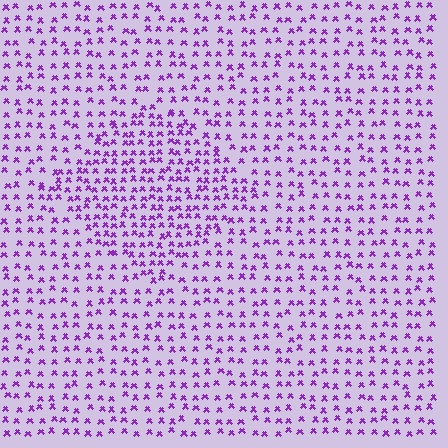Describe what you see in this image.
The image contains small purple elements arranged at two different densities. A diamond-shaped region is visible where the elements are more densely packed than the surrounding area.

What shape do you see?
I see a diamond.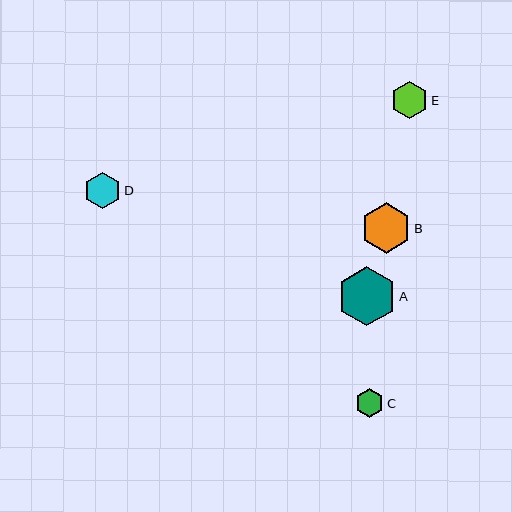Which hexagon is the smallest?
Hexagon C is the smallest with a size of approximately 28 pixels.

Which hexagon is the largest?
Hexagon A is the largest with a size of approximately 59 pixels.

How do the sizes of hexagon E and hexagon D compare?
Hexagon E and hexagon D are approximately the same size.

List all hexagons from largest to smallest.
From largest to smallest: A, B, E, D, C.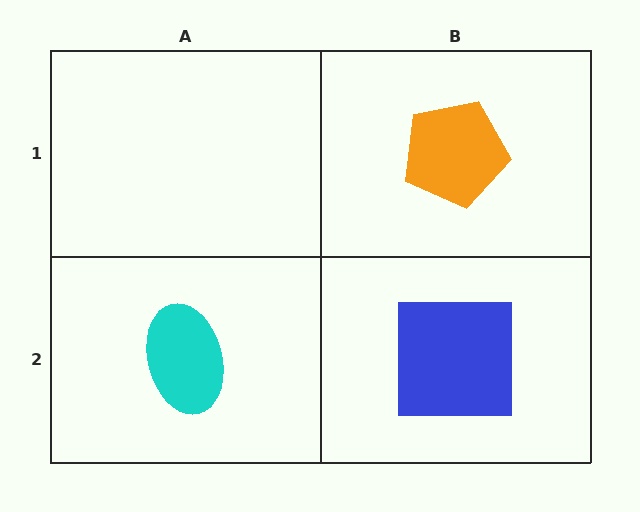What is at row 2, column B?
A blue square.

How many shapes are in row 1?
1 shape.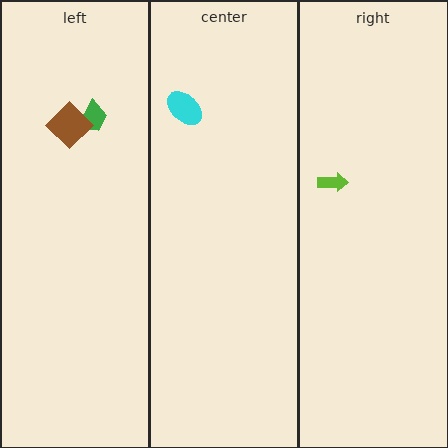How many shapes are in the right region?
1.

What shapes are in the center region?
The cyan ellipse.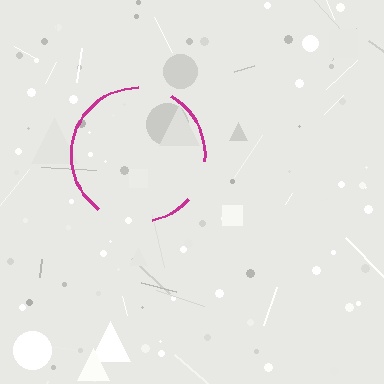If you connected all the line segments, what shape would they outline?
They would outline a circle.